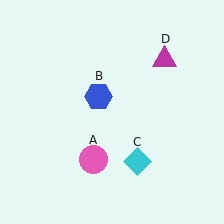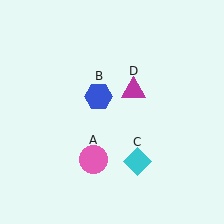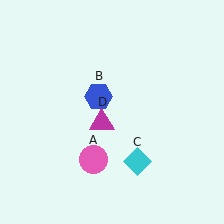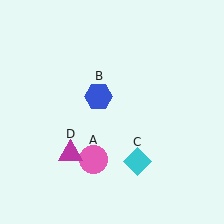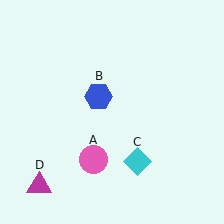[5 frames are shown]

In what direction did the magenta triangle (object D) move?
The magenta triangle (object D) moved down and to the left.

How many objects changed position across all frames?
1 object changed position: magenta triangle (object D).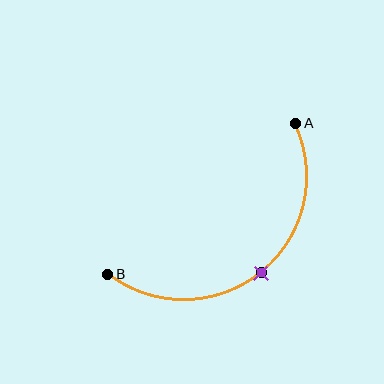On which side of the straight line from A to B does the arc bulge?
The arc bulges below and to the right of the straight line connecting A and B.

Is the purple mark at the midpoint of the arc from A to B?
Yes. The purple mark lies on the arc at equal arc-length from both A and B — it is the arc midpoint.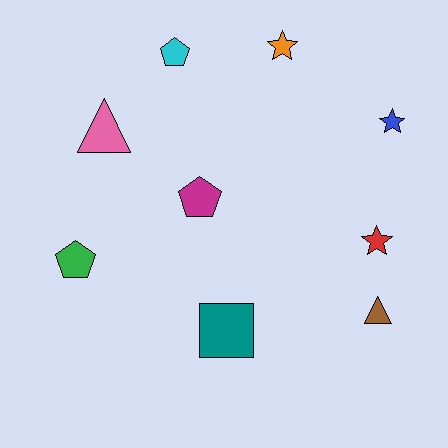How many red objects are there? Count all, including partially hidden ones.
There is 1 red object.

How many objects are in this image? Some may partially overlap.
There are 9 objects.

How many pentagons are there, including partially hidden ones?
There are 3 pentagons.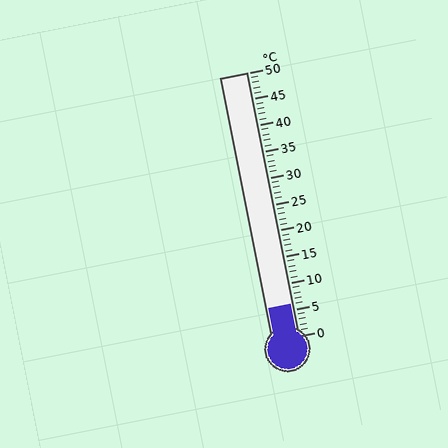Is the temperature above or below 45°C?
The temperature is below 45°C.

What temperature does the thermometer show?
The thermometer shows approximately 6°C.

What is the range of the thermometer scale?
The thermometer scale ranges from 0°C to 50°C.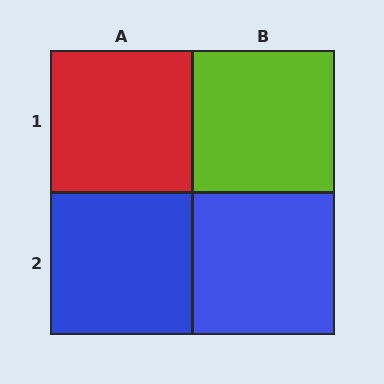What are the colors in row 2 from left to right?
Blue, blue.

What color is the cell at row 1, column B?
Lime.